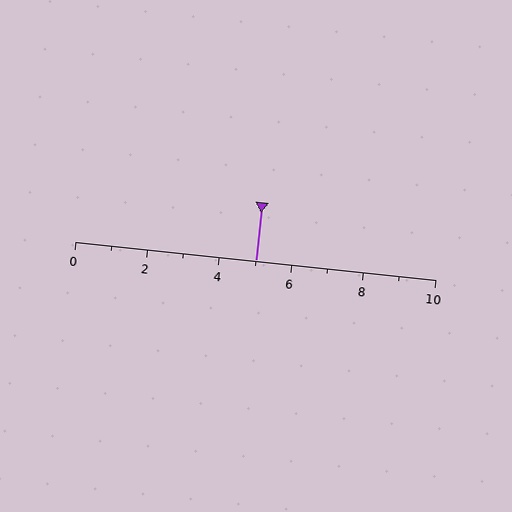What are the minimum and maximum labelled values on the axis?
The axis runs from 0 to 10.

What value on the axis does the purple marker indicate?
The marker indicates approximately 5.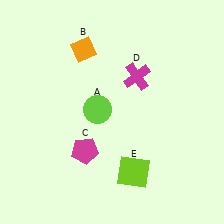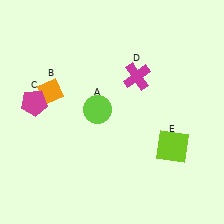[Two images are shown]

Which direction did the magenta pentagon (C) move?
The magenta pentagon (C) moved left.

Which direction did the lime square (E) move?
The lime square (E) moved right.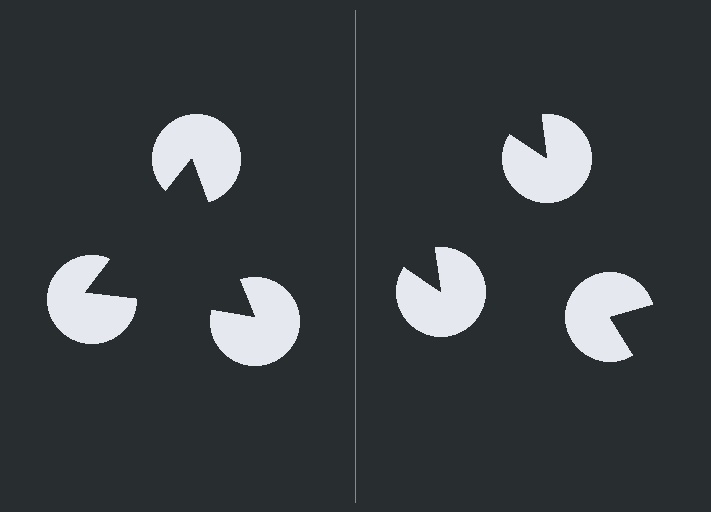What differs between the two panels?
The pac-man discs are positioned identically on both sides; only the wedge orientations differ. On the left they align to a triangle; on the right they are misaligned.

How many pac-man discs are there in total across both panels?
6 — 3 on each side.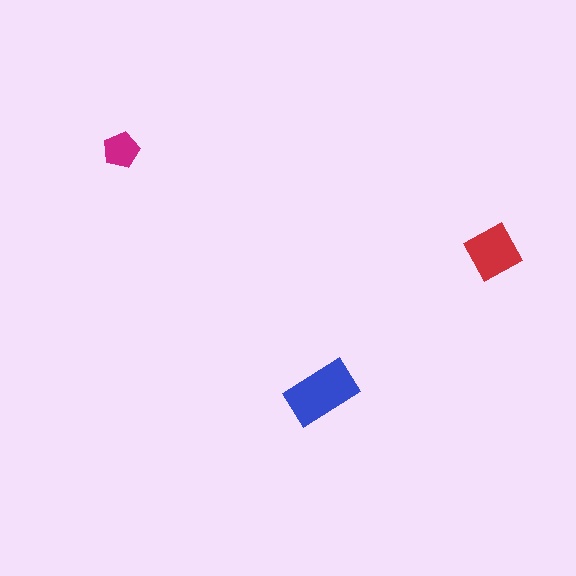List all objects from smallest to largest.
The magenta pentagon, the red diamond, the blue rectangle.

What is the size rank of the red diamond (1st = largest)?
2nd.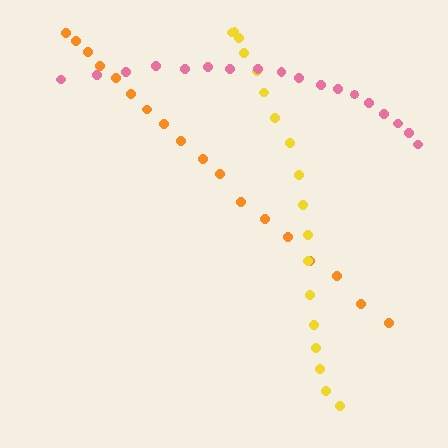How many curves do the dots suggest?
There are 3 distinct paths.